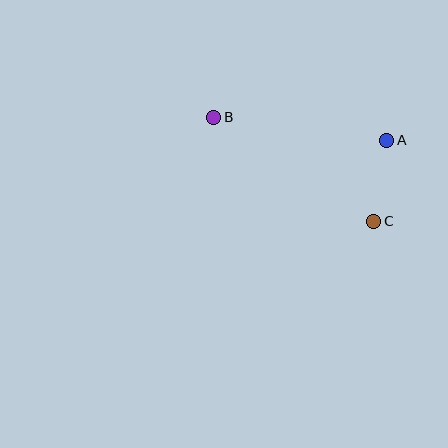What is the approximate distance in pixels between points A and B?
The distance between A and B is approximately 175 pixels.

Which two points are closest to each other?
Points A and C are closest to each other.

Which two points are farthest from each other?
Points B and C are farthest from each other.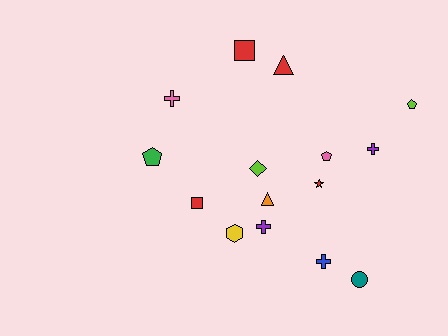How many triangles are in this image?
There are 2 triangles.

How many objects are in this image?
There are 15 objects.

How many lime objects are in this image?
There are 2 lime objects.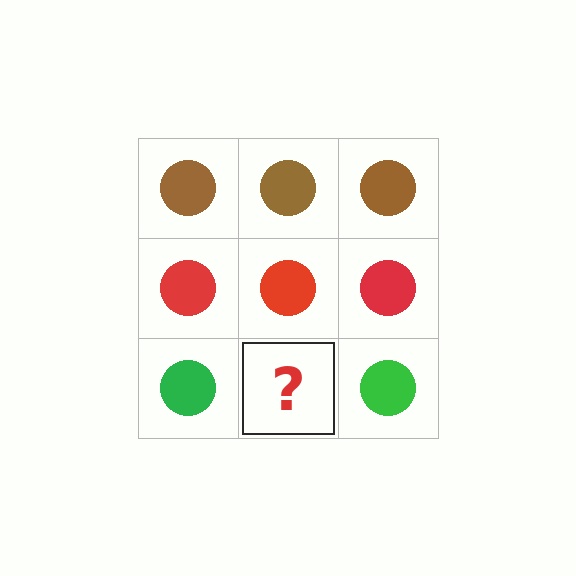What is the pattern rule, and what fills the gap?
The rule is that each row has a consistent color. The gap should be filled with a green circle.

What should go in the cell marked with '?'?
The missing cell should contain a green circle.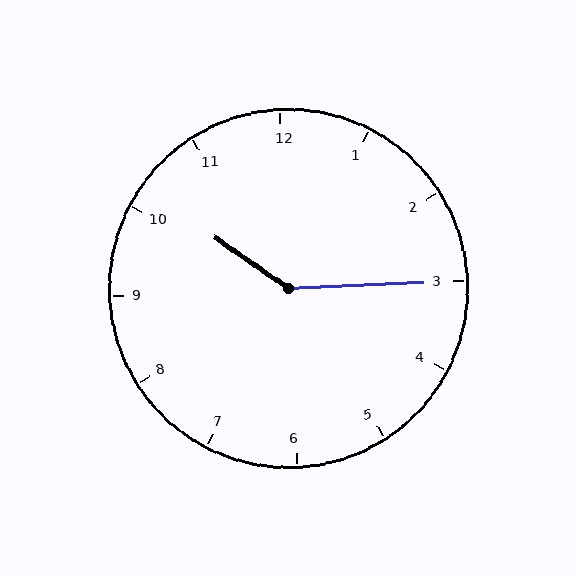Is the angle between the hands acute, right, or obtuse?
It is obtuse.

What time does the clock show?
10:15.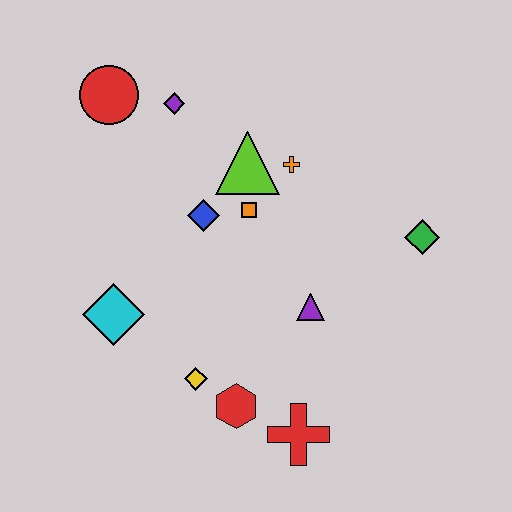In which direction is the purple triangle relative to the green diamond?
The purple triangle is to the left of the green diamond.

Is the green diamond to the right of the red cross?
Yes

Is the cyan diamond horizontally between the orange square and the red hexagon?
No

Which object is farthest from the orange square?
The red cross is farthest from the orange square.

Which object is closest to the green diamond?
The purple triangle is closest to the green diamond.